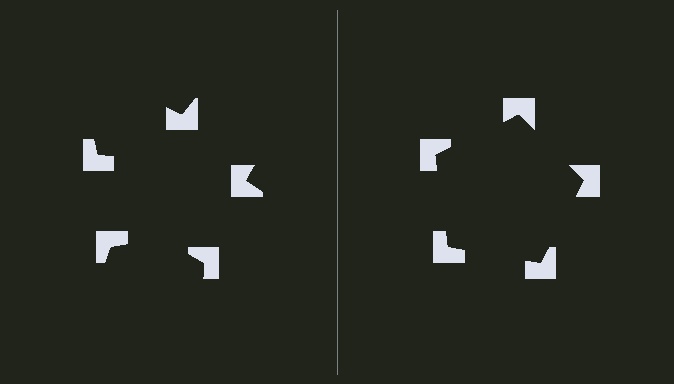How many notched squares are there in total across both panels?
10 — 5 on each side.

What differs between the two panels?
The notched squares are positioned identically on both sides; only the wedge orientations differ. On the right they align to a pentagon; on the left they are misaligned.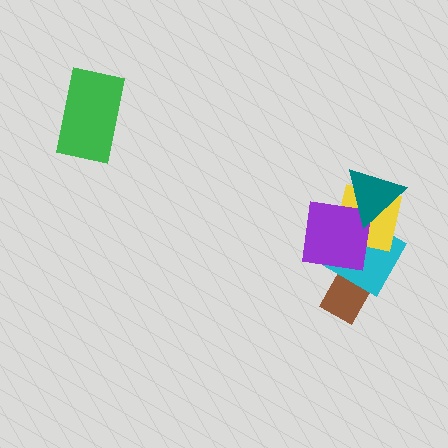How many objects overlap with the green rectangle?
0 objects overlap with the green rectangle.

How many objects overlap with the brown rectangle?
2 objects overlap with the brown rectangle.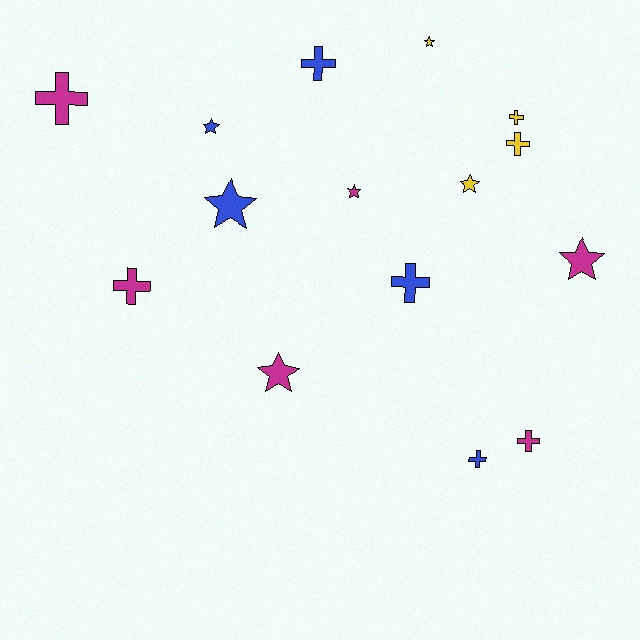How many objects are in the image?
There are 15 objects.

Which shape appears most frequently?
Cross, with 8 objects.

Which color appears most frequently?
Magenta, with 6 objects.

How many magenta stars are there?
There are 3 magenta stars.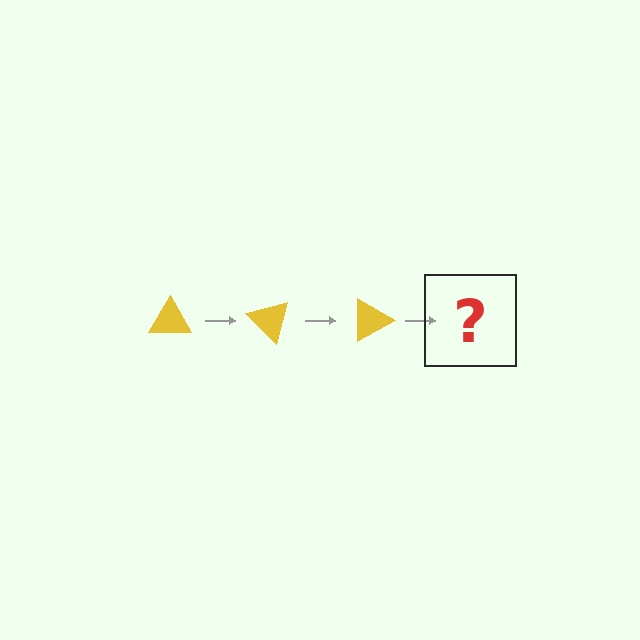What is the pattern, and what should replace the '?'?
The pattern is that the triangle rotates 45 degrees each step. The '?' should be a yellow triangle rotated 135 degrees.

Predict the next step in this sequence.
The next step is a yellow triangle rotated 135 degrees.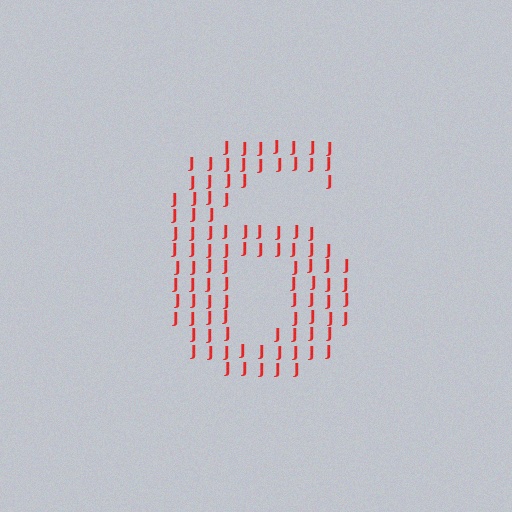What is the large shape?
The large shape is the digit 6.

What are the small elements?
The small elements are letter J's.